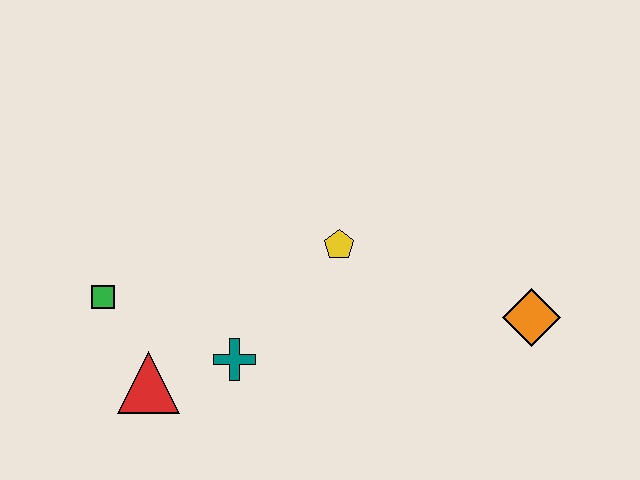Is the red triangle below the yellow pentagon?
Yes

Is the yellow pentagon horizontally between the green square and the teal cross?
No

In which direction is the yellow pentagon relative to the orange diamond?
The yellow pentagon is to the left of the orange diamond.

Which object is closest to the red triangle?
The teal cross is closest to the red triangle.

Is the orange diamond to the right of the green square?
Yes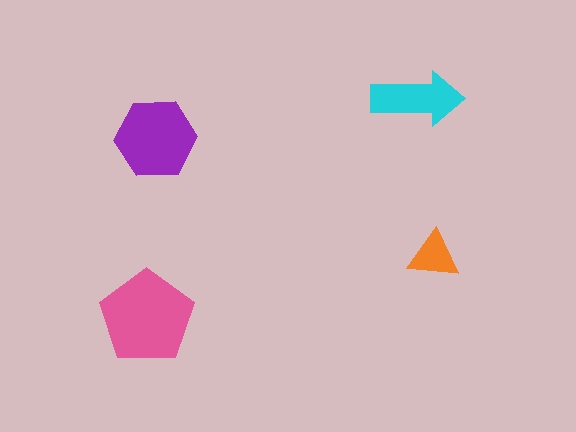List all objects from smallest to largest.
The orange triangle, the cyan arrow, the purple hexagon, the pink pentagon.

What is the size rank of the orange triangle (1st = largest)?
4th.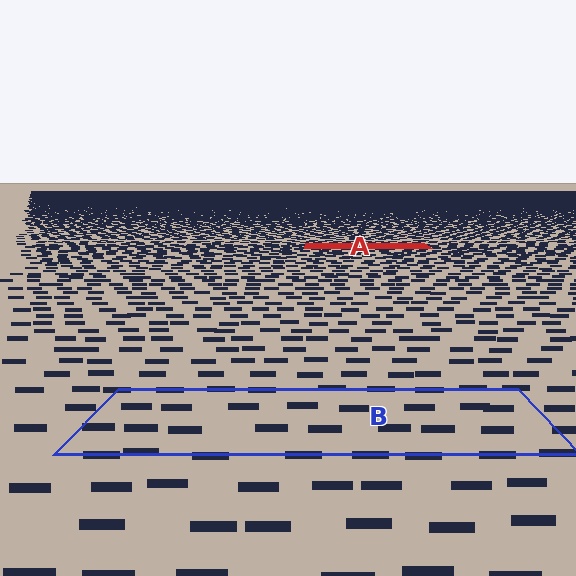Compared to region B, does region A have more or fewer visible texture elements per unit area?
Region A has more texture elements per unit area — they are packed more densely because it is farther away.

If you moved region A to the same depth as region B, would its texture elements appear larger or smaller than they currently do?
They would appear larger. At a closer depth, the same texture elements are projected at a bigger on-screen size.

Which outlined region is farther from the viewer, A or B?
Region A is farther from the viewer — the texture elements inside it appear smaller and more densely packed.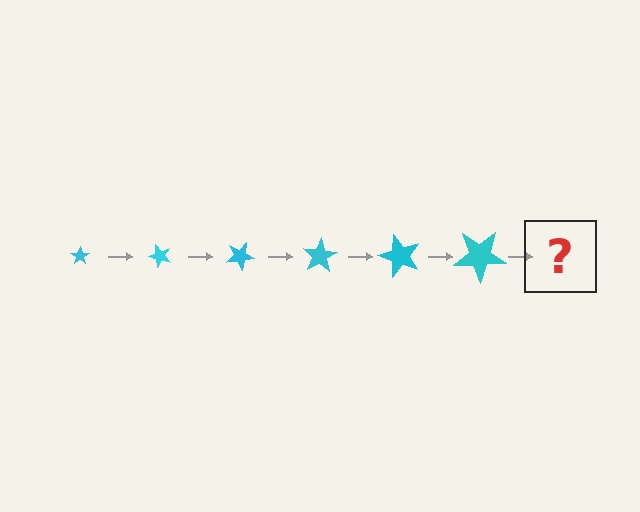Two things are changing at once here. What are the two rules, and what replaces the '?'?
The two rules are that the star grows larger each step and it rotates 50 degrees each step. The '?' should be a star, larger than the previous one and rotated 300 degrees from the start.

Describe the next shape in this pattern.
It should be a star, larger than the previous one and rotated 300 degrees from the start.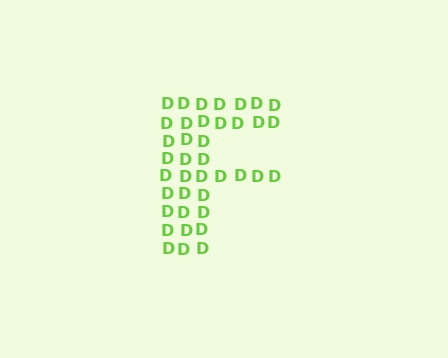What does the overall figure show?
The overall figure shows the letter F.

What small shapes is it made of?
It is made of small letter D's.